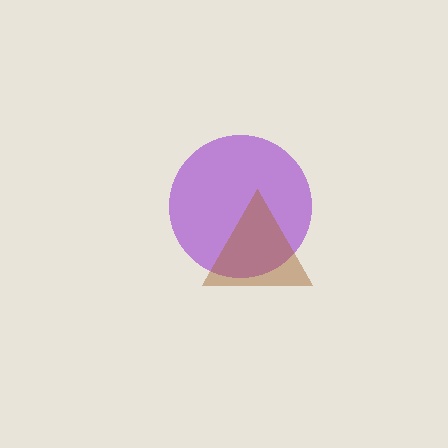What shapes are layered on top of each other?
The layered shapes are: a purple circle, a brown triangle.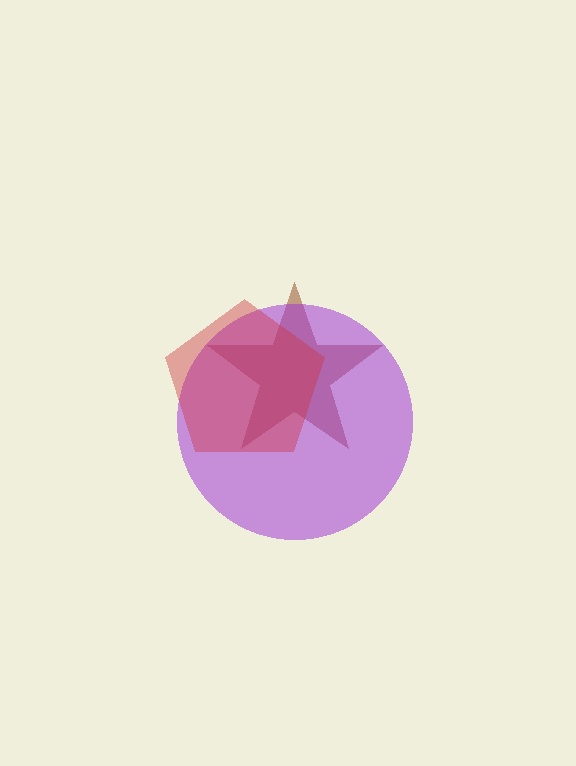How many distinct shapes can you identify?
There are 3 distinct shapes: a brown star, a purple circle, a red pentagon.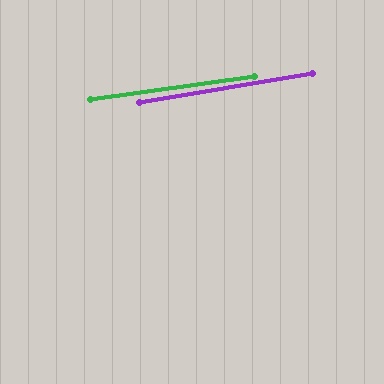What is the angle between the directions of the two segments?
Approximately 2 degrees.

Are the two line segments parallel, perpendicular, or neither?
Parallel — their directions differ by only 1.7°.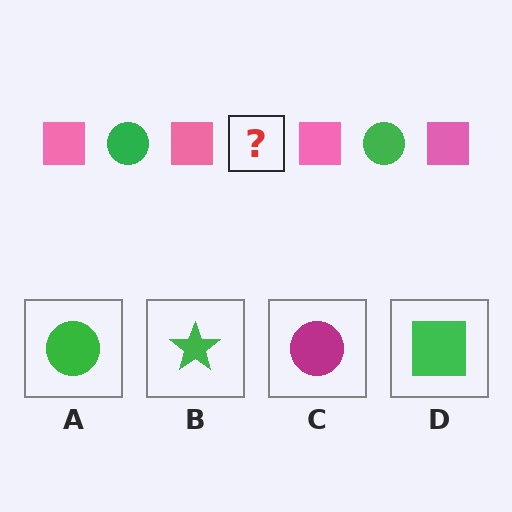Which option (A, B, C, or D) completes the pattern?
A.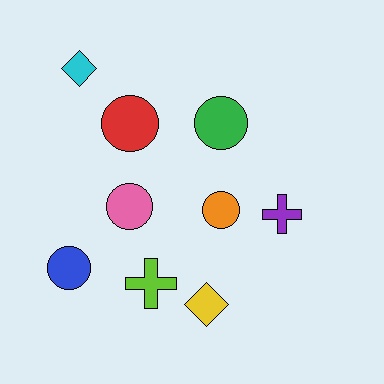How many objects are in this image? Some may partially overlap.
There are 9 objects.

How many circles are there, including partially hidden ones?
There are 5 circles.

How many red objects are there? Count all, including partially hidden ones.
There is 1 red object.